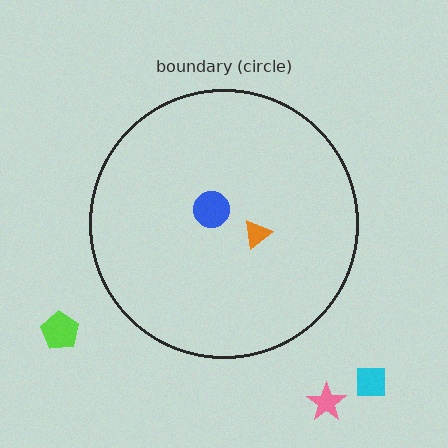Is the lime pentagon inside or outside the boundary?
Outside.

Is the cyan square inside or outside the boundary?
Outside.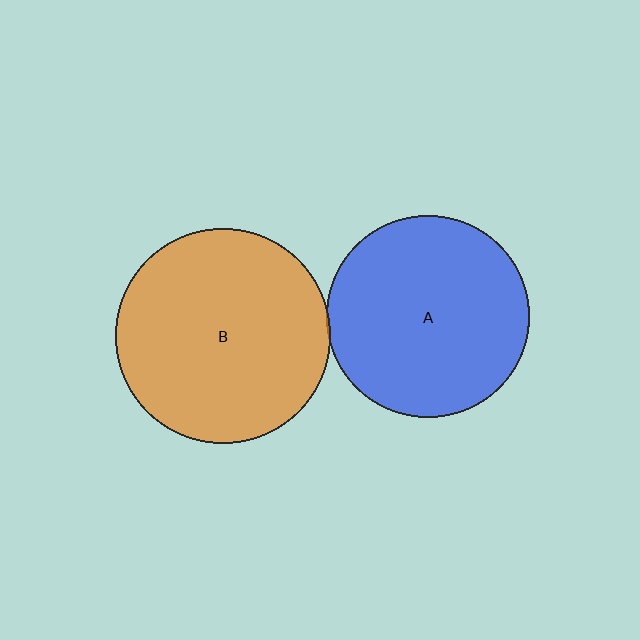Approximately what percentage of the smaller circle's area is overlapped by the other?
Approximately 5%.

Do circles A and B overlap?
Yes.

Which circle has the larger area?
Circle B (orange).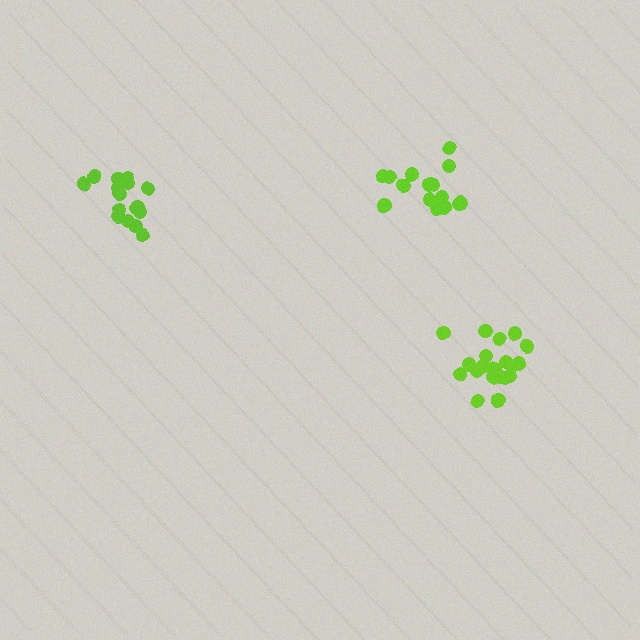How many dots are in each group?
Group 1: 15 dots, Group 2: 20 dots, Group 3: 15 dots (50 total).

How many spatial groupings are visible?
There are 3 spatial groupings.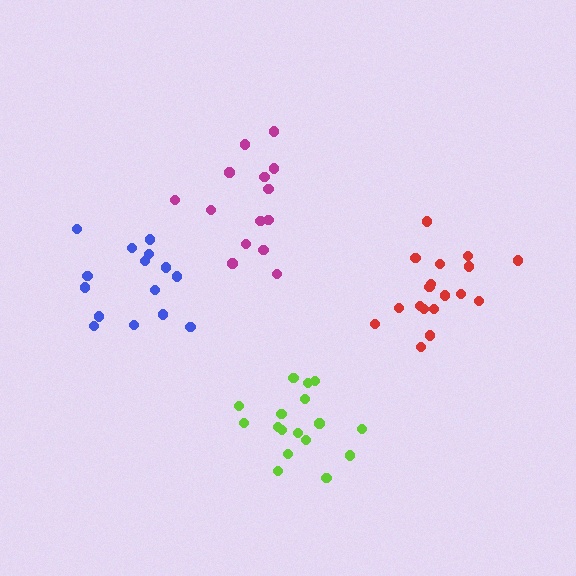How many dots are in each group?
Group 1: 15 dots, Group 2: 17 dots, Group 3: 14 dots, Group 4: 18 dots (64 total).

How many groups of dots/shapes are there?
There are 4 groups.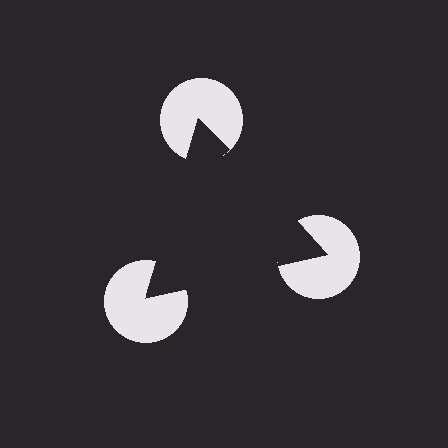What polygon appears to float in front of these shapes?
An illusory triangle — its edges are inferred from the aligned wedge cuts in the pac-man discs, not physically drawn.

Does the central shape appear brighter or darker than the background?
It typically appears slightly darker than the background, even though no actual brightness change is drawn.